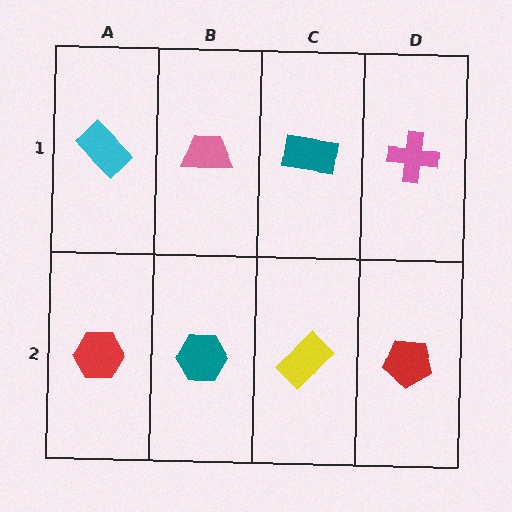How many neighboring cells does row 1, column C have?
3.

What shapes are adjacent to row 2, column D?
A pink cross (row 1, column D), a yellow rectangle (row 2, column C).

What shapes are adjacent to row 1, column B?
A teal hexagon (row 2, column B), a cyan rectangle (row 1, column A), a teal rectangle (row 1, column C).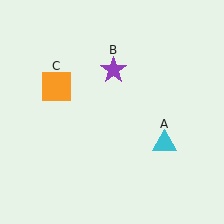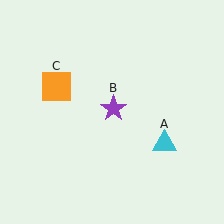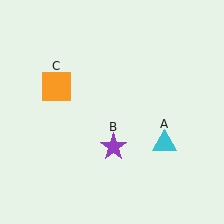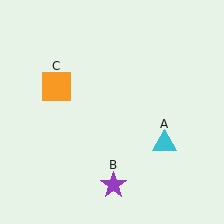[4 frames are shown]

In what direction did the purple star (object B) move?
The purple star (object B) moved down.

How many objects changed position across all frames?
1 object changed position: purple star (object B).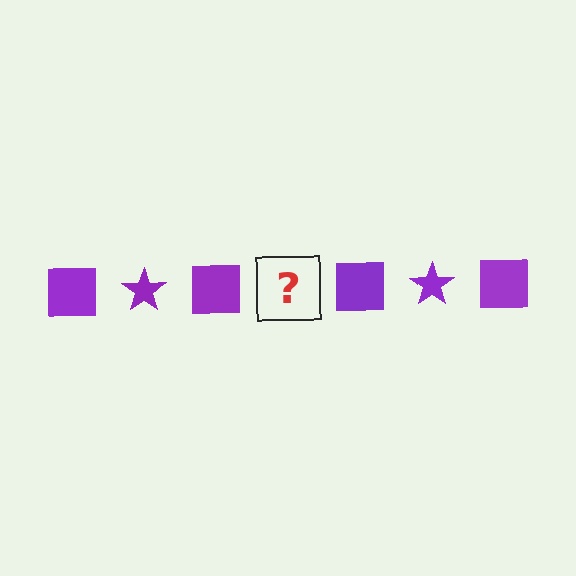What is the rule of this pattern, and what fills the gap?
The rule is that the pattern cycles through square, star shapes in purple. The gap should be filled with a purple star.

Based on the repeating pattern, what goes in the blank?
The blank should be a purple star.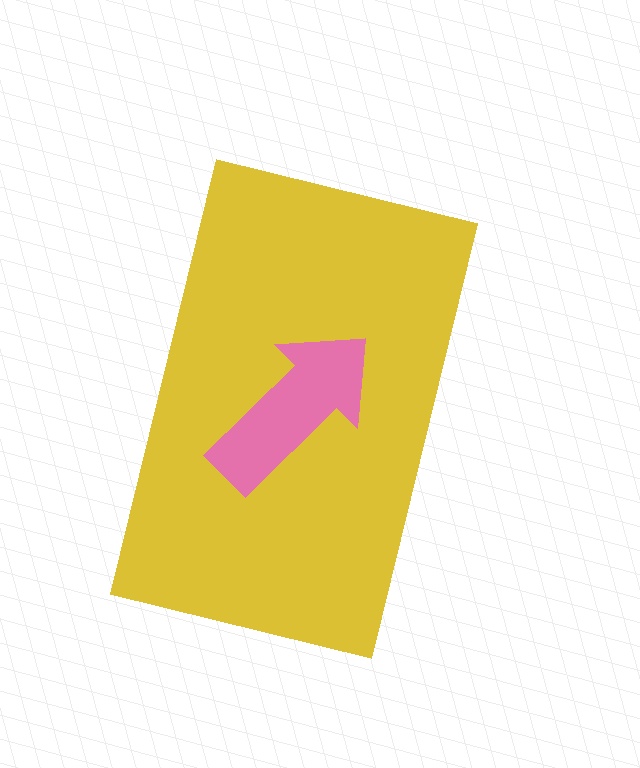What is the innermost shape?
The pink arrow.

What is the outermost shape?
The yellow rectangle.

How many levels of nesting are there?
2.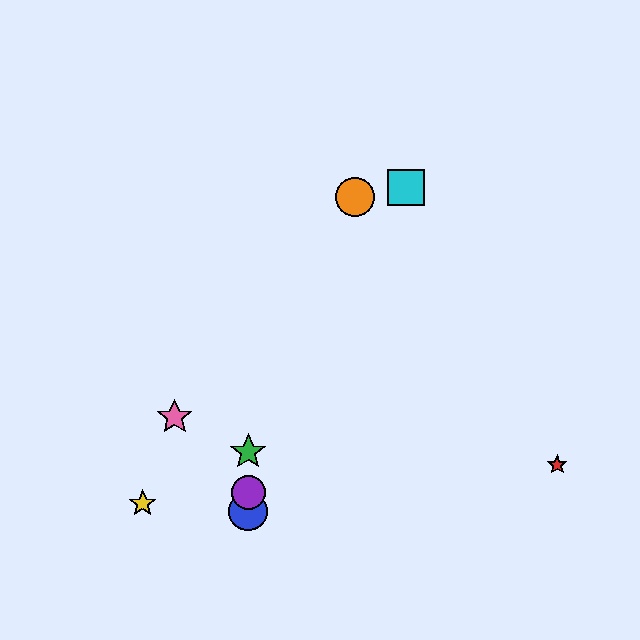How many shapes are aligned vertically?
3 shapes (the blue circle, the green star, the purple circle) are aligned vertically.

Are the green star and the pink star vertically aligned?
No, the green star is at x≈248 and the pink star is at x≈175.